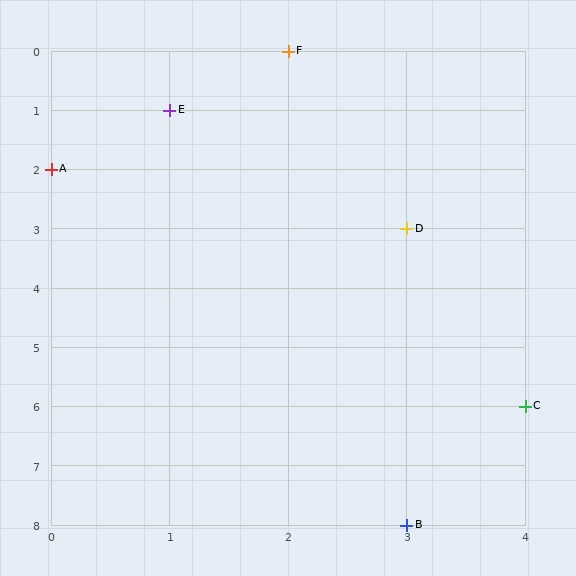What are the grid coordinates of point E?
Point E is at grid coordinates (1, 1).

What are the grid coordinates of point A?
Point A is at grid coordinates (0, 2).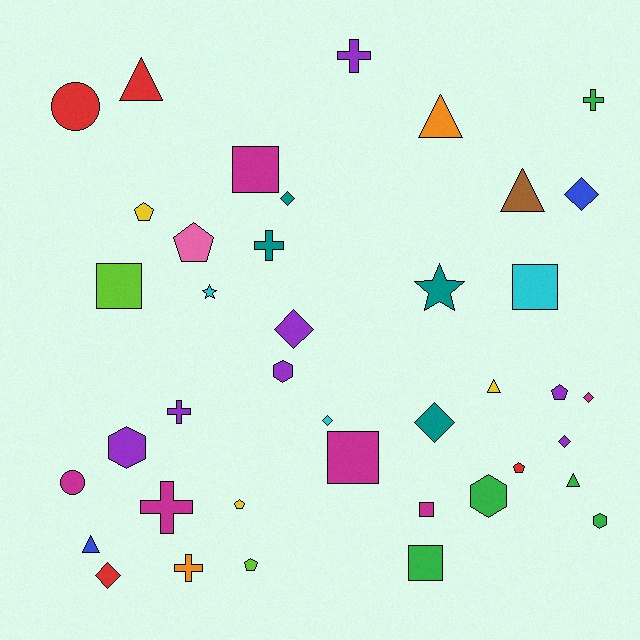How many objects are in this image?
There are 40 objects.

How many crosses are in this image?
There are 6 crosses.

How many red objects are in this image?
There are 4 red objects.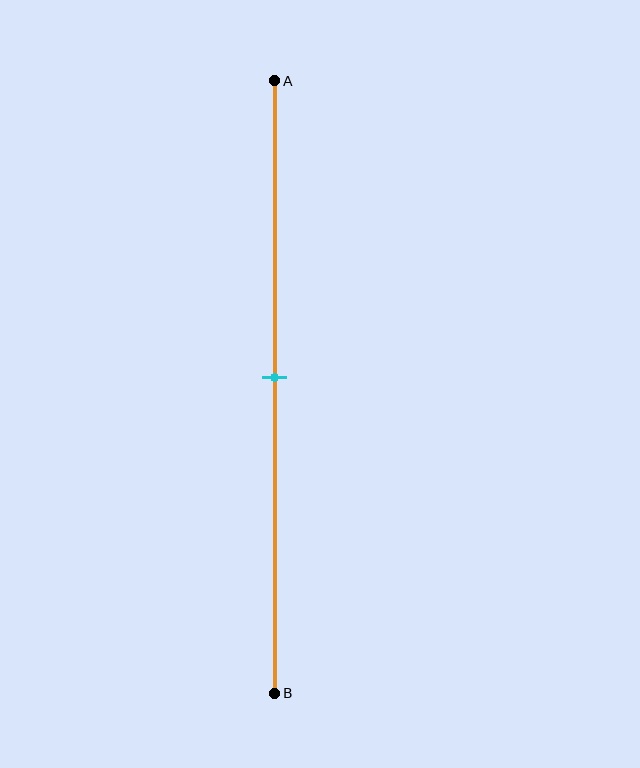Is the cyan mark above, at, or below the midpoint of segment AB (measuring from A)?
The cyan mark is approximately at the midpoint of segment AB.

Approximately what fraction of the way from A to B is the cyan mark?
The cyan mark is approximately 50% of the way from A to B.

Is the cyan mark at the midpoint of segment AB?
Yes, the mark is approximately at the midpoint.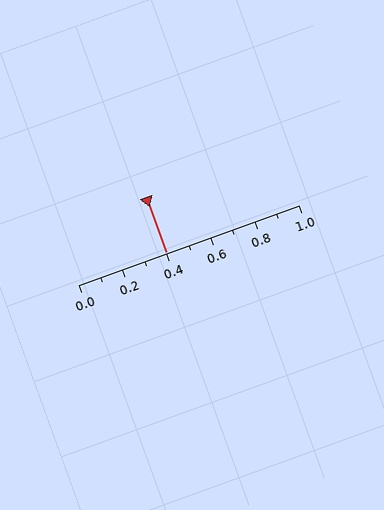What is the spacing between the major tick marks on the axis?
The major ticks are spaced 0.2 apart.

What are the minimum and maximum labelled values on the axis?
The axis runs from 0.0 to 1.0.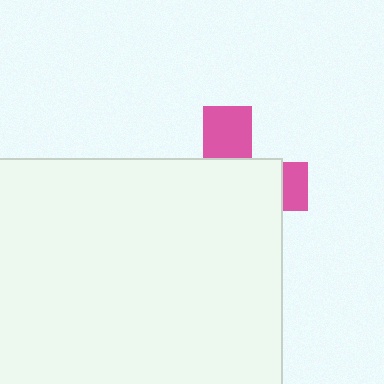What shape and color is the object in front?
The object in front is a white square.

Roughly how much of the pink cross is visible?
A small part of it is visible (roughly 28%).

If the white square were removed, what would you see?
You would see the complete pink cross.